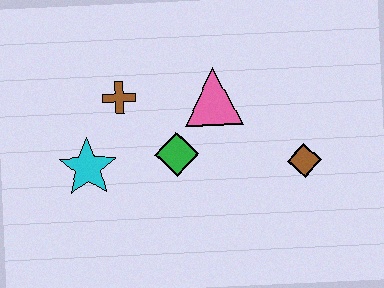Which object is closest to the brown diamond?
The pink triangle is closest to the brown diamond.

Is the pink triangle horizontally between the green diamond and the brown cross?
No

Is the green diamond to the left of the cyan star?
No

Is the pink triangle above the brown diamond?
Yes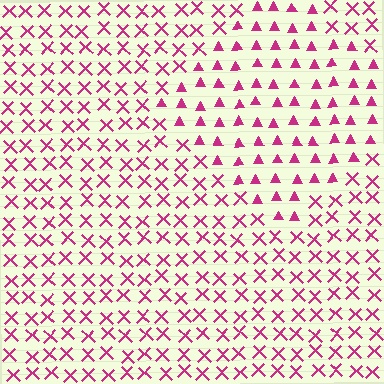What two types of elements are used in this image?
The image uses triangles inside the diamond region and X marks outside it.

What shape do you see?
I see a diamond.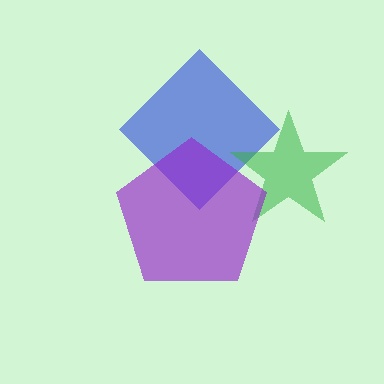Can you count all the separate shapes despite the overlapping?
Yes, there are 3 separate shapes.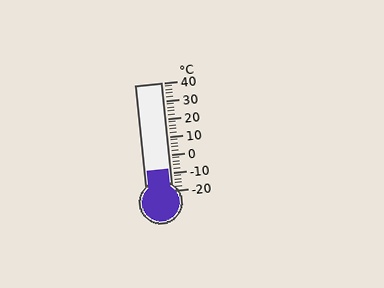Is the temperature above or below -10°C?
The temperature is above -10°C.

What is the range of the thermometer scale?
The thermometer scale ranges from -20°C to 40°C.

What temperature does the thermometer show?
The thermometer shows approximately -8°C.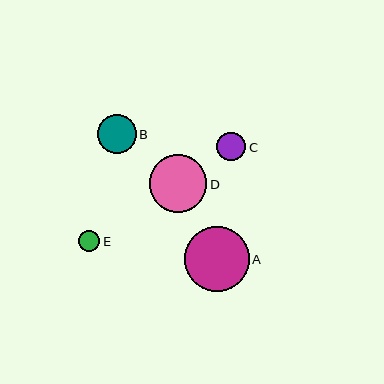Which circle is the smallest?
Circle E is the smallest with a size of approximately 21 pixels.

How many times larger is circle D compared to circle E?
Circle D is approximately 2.7 times the size of circle E.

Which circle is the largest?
Circle A is the largest with a size of approximately 65 pixels.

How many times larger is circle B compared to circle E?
Circle B is approximately 1.8 times the size of circle E.